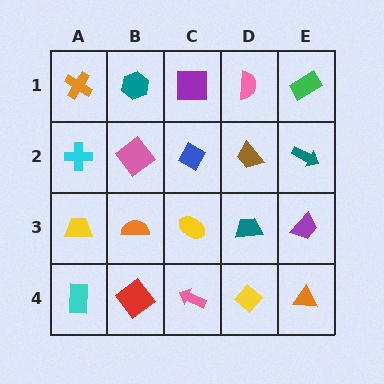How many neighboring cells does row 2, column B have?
4.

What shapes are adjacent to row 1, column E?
A teal arrow (row 2, column E), a pink semicircle (row 1, column D).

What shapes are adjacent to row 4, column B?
An orange semicircle (row 3, column B), a cyan rectangle (row 4, column A), a pink arrow (row 4, column C).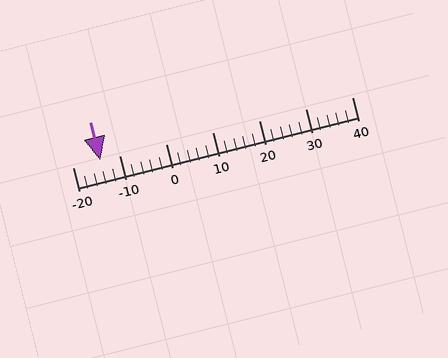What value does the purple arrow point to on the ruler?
The purple arrow points to approximately -14.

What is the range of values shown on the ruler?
The ruler shows values from -20 to 40.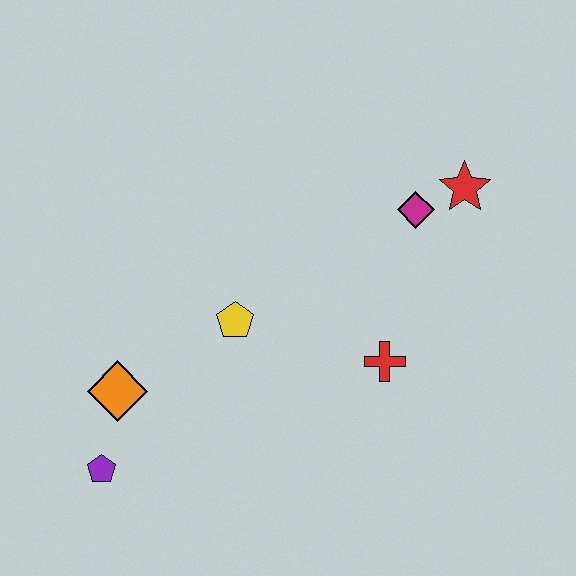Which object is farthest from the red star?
The purple pentagon is farthest from the red star.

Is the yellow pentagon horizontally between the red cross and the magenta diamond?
No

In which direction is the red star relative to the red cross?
The red star is above the red cross.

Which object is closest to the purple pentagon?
The orange diamond is closest to the purple pentagon.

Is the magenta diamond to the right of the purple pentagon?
Yes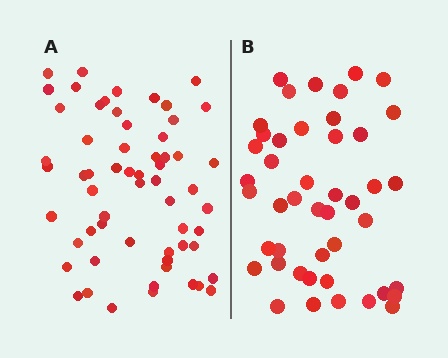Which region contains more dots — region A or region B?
Region A (the left region) has more dots.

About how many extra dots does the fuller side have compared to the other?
Region A has approximately 15 more dots than region B.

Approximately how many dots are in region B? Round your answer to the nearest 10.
About 40 dots. (The exact count is 45, which rounds to 40.)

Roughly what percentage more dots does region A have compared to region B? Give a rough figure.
About 35% more.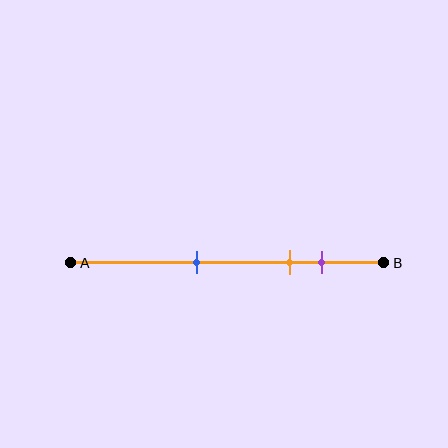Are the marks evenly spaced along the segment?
No, the marks are not evenly spaced.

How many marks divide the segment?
There are 3 marks dividing the segment.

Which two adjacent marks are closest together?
The orange and purple marks are the closest adjacent pair.